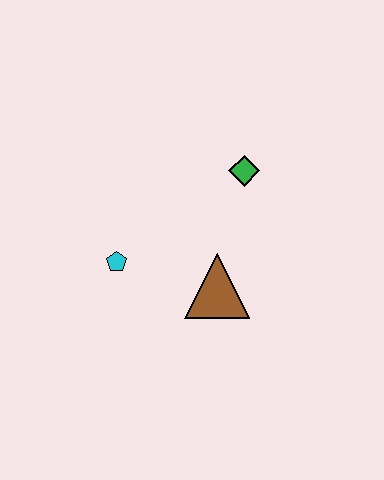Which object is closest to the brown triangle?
The cyan pentagon is closest to the brown triangle.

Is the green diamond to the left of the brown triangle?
No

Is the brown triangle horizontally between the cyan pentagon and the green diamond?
Yes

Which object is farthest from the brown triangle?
The green diamond is farthest from the brown triangle.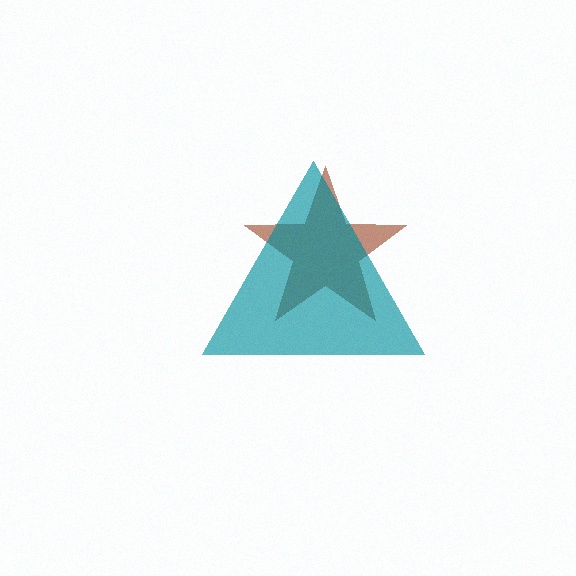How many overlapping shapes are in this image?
There are 2 overlapping shapes in the image.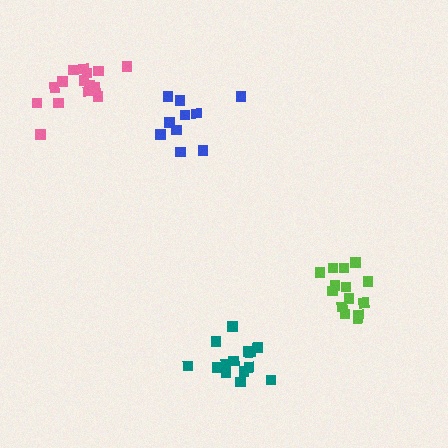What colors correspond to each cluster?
The clusters are colored: blue, lime, pink, teal.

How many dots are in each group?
Group 1: 10 dots, Group 2: 14 dots, Group 3: 15 dots, Group 4: 14 dots (53 total).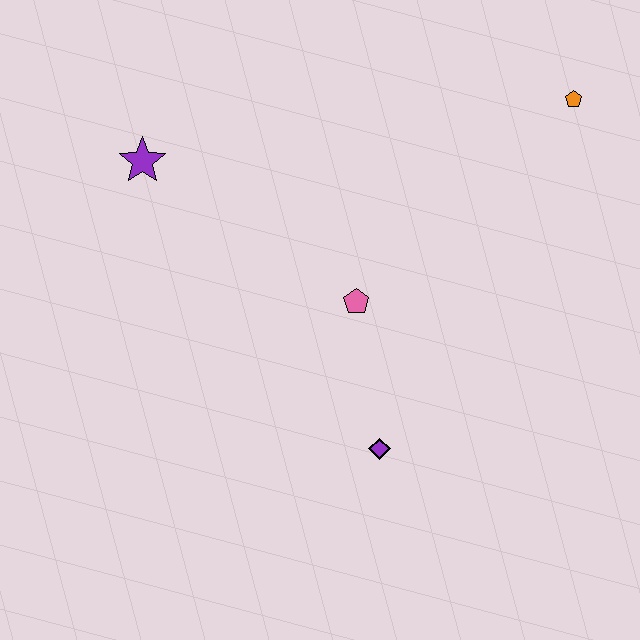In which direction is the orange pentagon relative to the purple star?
The orange pentagon is to the right of the purple star.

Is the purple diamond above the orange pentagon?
No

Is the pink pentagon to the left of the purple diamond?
Yes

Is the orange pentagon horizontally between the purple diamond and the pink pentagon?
No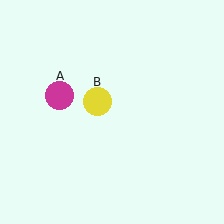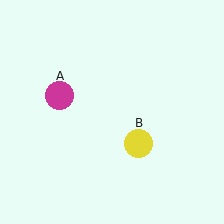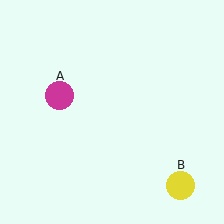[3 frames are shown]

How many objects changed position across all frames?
1 object changed position: yellow circle (object B).